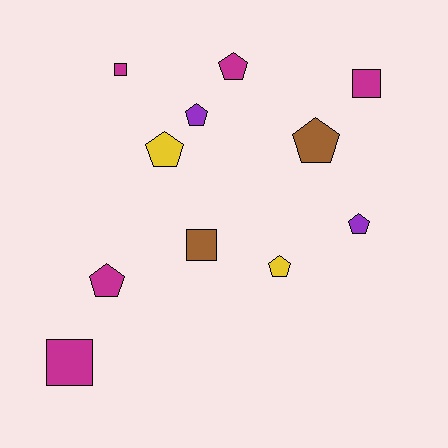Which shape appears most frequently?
Pentagon, with 7 objects.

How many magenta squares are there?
There are 3 magenta squares.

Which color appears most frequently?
Magenta, with 5 objects.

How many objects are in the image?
There are 11 objects.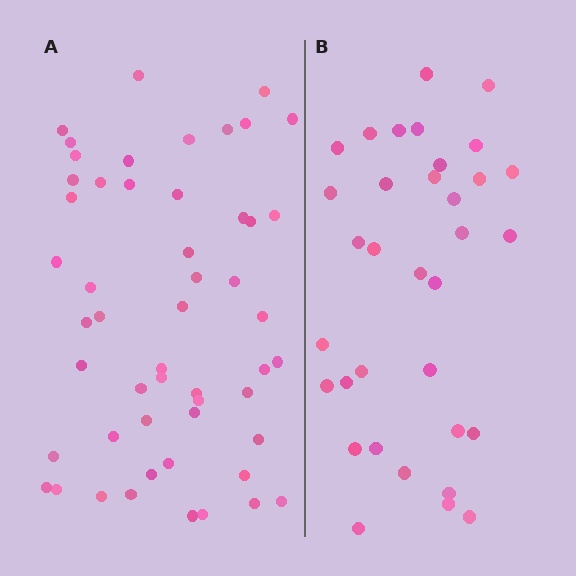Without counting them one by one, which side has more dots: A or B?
Region A (the left region) has more dots.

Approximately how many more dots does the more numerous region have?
Region A has approximately 20 more dots than region B.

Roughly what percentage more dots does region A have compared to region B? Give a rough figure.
About 55% more.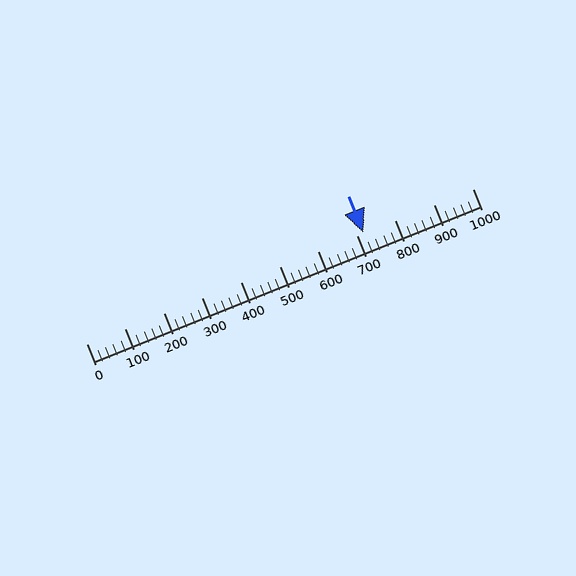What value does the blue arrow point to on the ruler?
The blue arrow points to approximately 718.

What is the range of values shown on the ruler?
The ruler shows values from 0 to 1000.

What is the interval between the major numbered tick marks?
The major tick marks are spaced 100 units apart.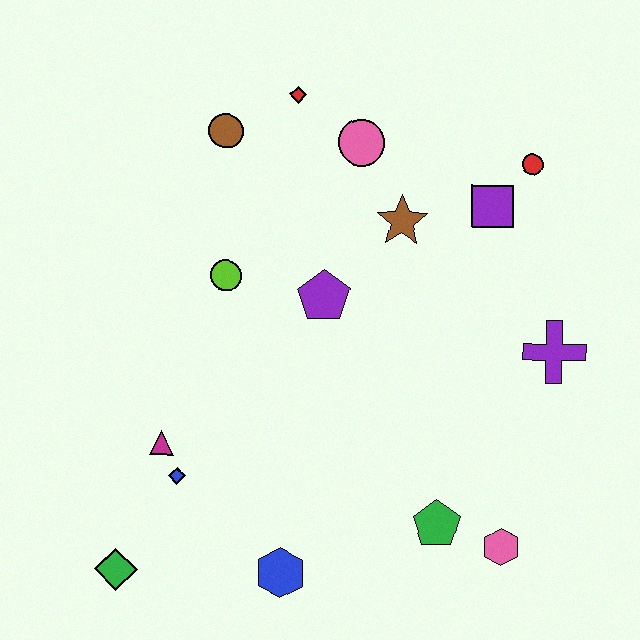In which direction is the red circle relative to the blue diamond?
The red circle is to the right of the blue diamond.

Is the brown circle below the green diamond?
No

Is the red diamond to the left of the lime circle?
No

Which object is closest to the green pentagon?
The pink hexagon is closest to the green pentagon.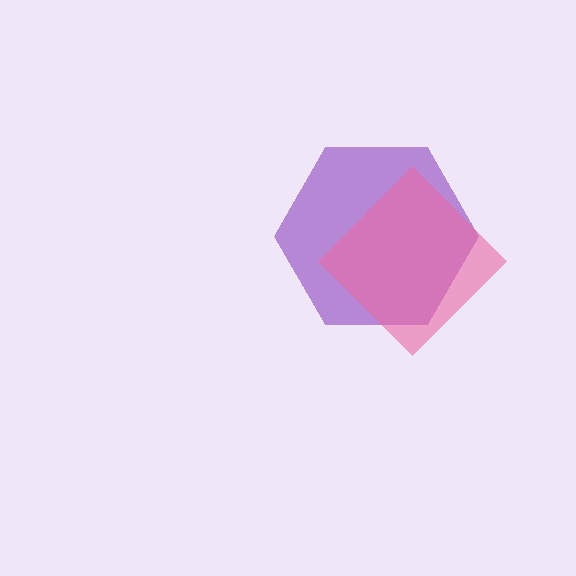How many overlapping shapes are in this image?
There are 2 overlapping shapes in the image.